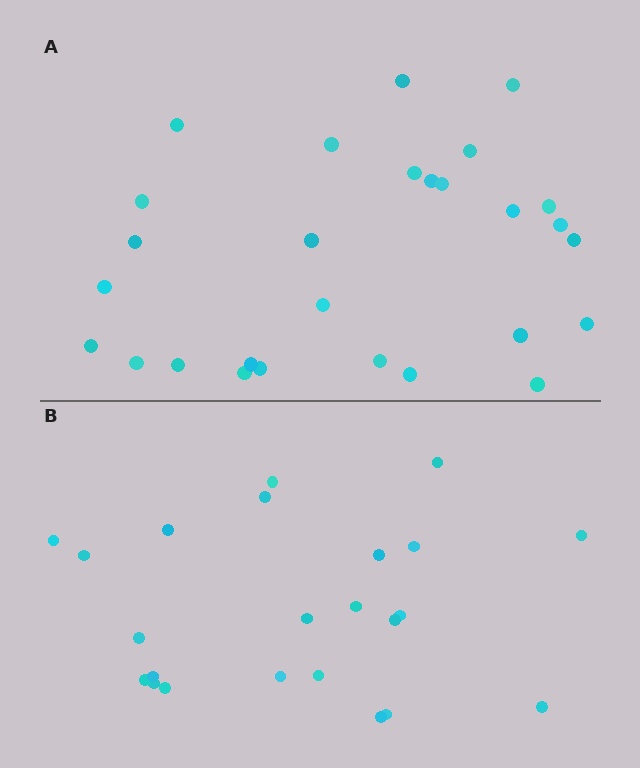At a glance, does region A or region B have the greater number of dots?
Region A (the top region) has more dots.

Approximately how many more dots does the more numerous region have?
Region A has about 5 more dots than region B.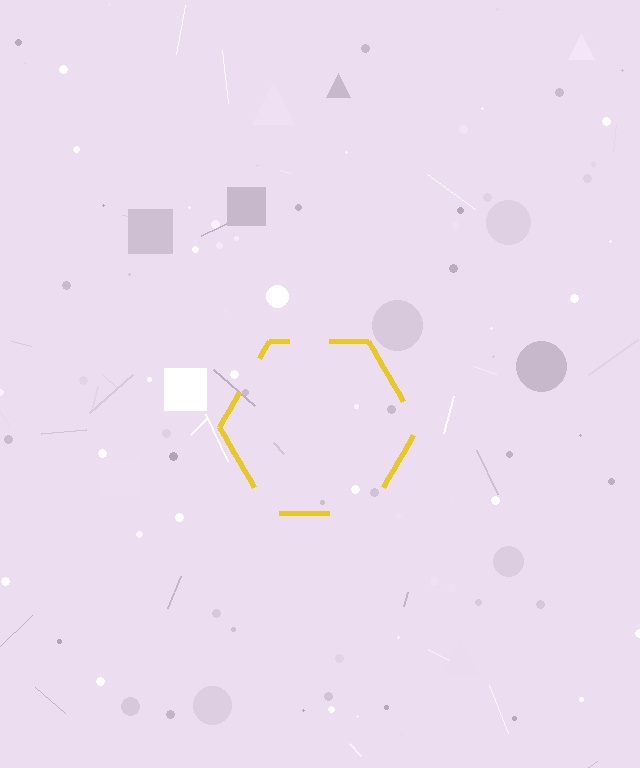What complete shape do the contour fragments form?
The contour fragments form a hexagon.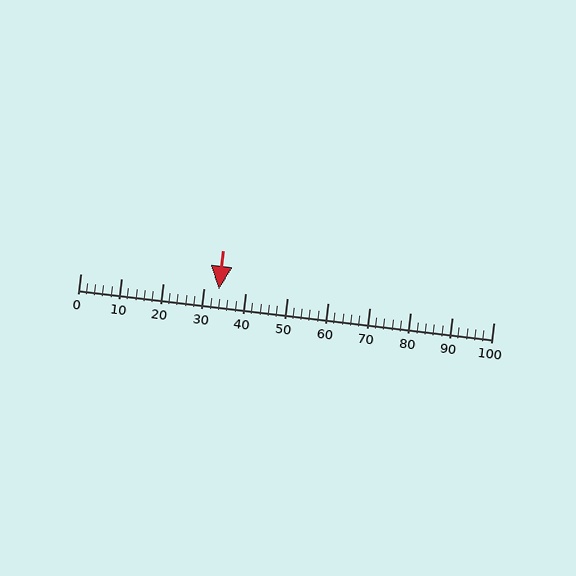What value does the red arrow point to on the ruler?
The red arrow points to approximately 34.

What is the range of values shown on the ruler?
The ruler shows values from 0 to 100.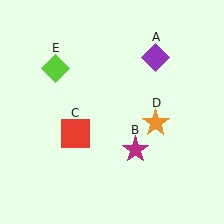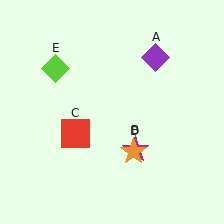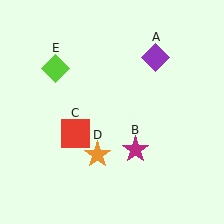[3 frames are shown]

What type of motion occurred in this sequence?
The orange star (object D) rotated clockwise around the center of the scene.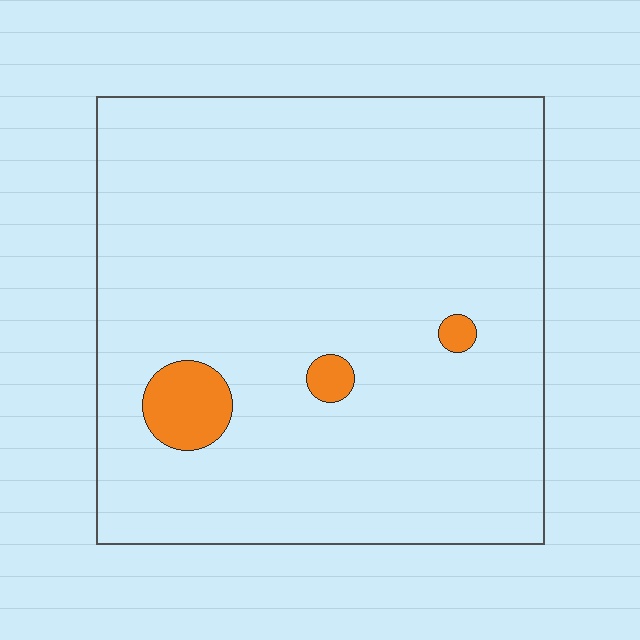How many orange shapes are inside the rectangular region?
3.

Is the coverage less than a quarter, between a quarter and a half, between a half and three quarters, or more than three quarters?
Less than a quarter.